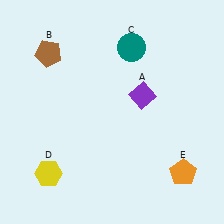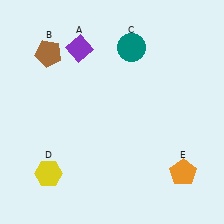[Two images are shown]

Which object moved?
The purple diamond (A) moved left.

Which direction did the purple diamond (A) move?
The purple diamond (A) moved left.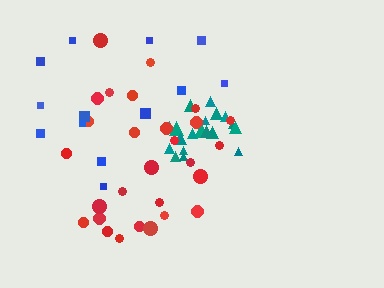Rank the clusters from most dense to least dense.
teal, red, blue.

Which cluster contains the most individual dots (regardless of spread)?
Red (28).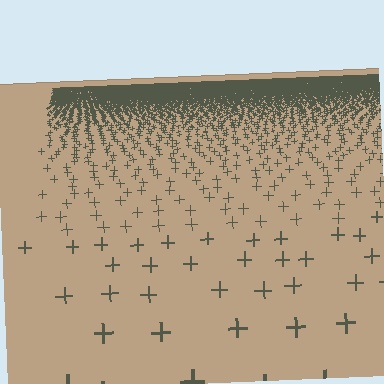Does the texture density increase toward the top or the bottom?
Density increases toward the top.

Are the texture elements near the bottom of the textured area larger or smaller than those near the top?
Larger. Near the bottom, elements are closer to the viewer and appear at a bigger on-screen size.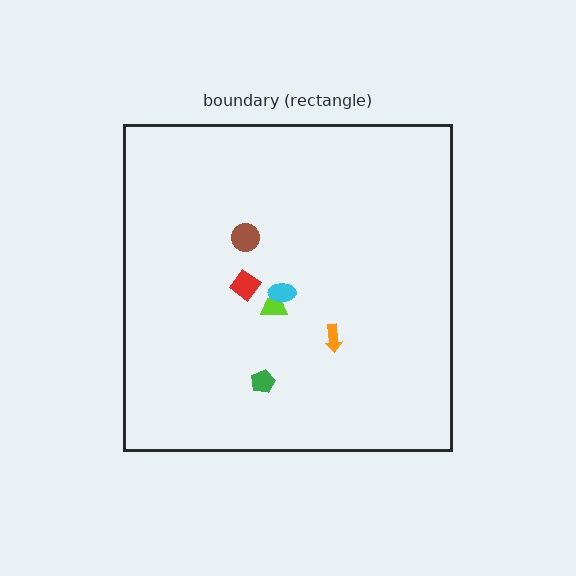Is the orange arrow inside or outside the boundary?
Inside.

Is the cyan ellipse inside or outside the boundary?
Inside.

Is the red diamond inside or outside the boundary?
Inside.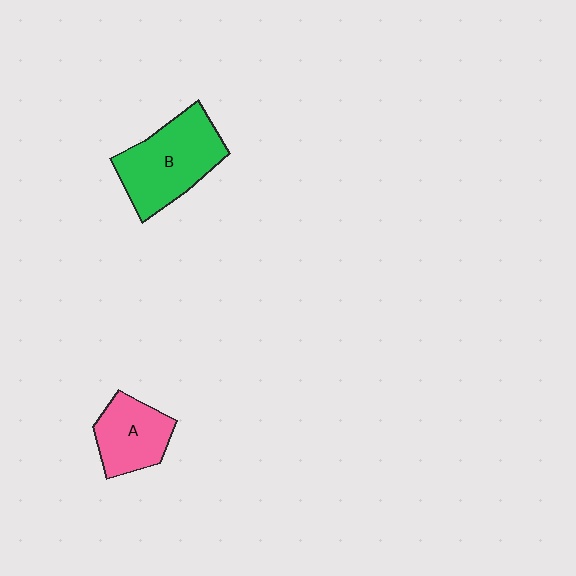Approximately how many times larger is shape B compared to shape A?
Approximately 1.5 times.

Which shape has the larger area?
Shape B (green).